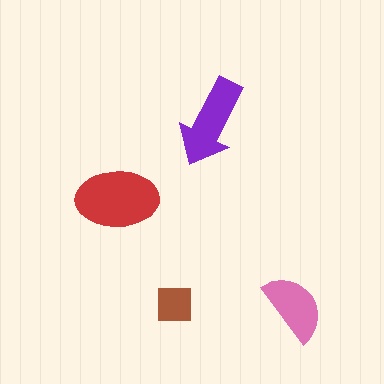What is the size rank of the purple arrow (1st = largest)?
2nd.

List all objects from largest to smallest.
The red ellipse, the purple arrow, the pink semicircle, the brown square.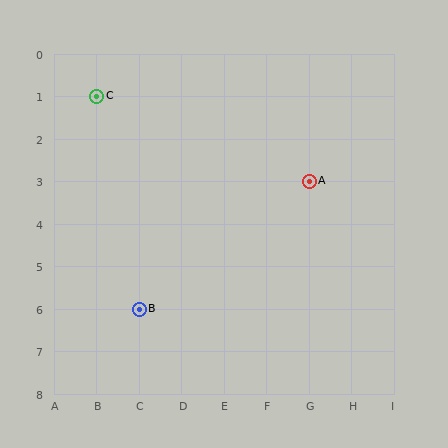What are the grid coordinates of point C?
Point C is at grid coordinates (B, 1).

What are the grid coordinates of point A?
Point A is at grid coordinates (G, 3).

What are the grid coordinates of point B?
Point B is at grid coordinates (C, 6).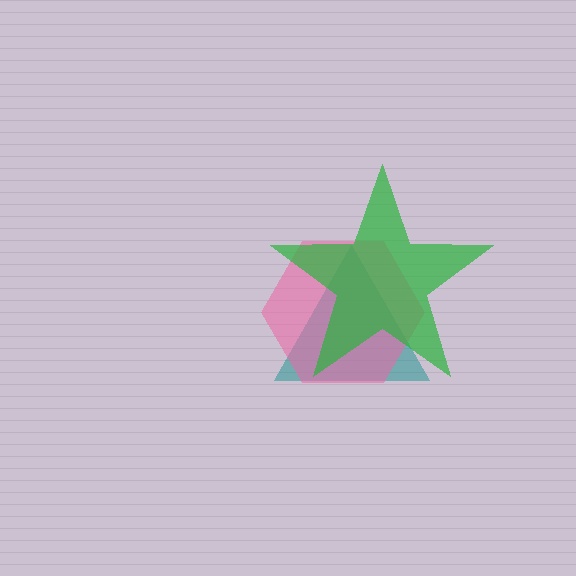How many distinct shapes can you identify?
There are 3 distinct shapes: a teal triangle, a pink hexagon, a green star.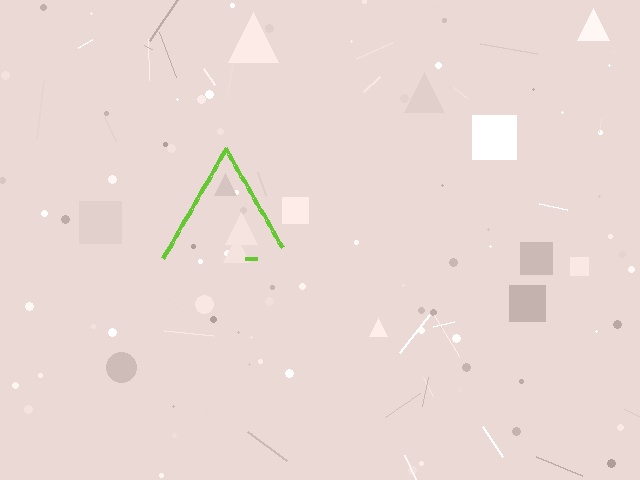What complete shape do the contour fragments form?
The contour fragments form a triangle.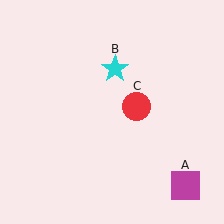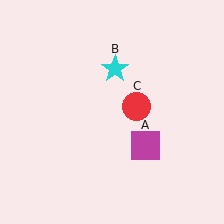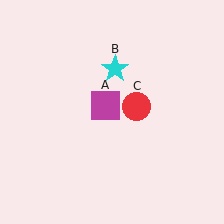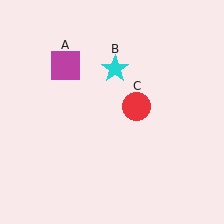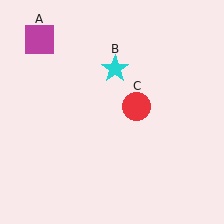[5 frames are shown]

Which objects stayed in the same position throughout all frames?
Cyan star (object B) and red circle (object C) remained stationary.